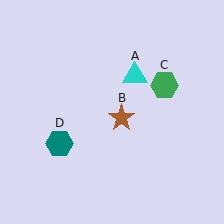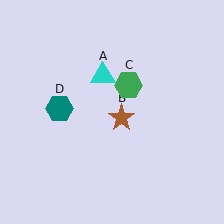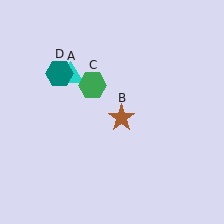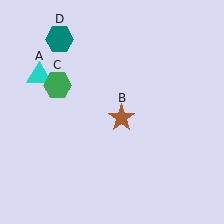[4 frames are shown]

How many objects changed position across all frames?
3 objects changed position: cyan triangle (object A), green hexagon (object C), teal hexagon (object D).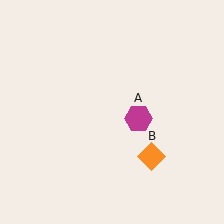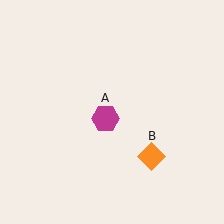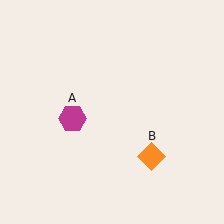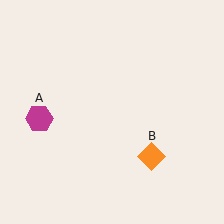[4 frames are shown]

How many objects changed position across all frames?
1 object changed position: magenta hexagon (object A).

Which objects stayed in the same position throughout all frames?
Orange diamond (object B) remained stationary.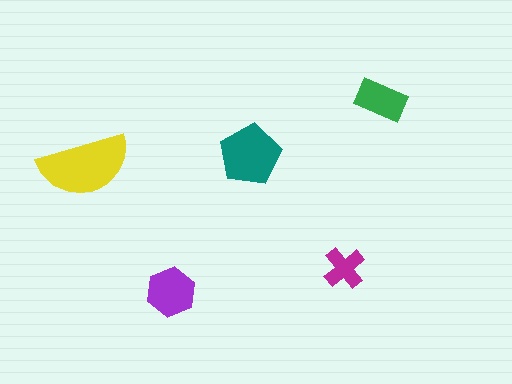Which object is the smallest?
The magenta cross.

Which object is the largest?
The yellow semicircle.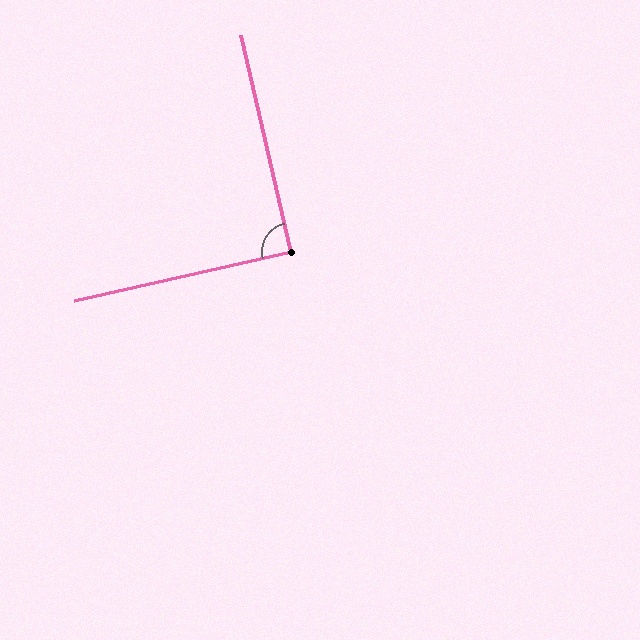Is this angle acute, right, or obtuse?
It is approximately a right angle.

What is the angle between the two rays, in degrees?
Approximately 90 degrees.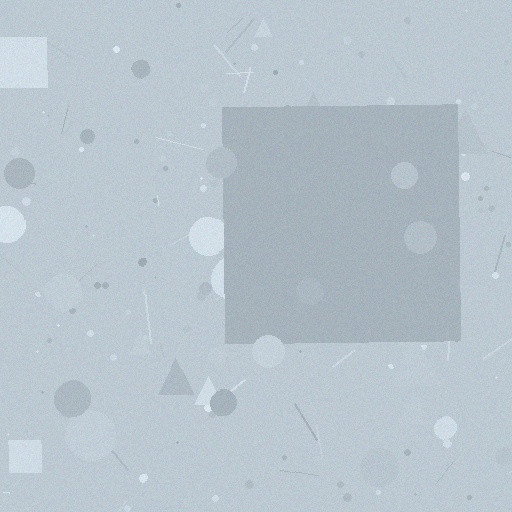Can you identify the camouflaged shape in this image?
The camouflaged shape is a square.